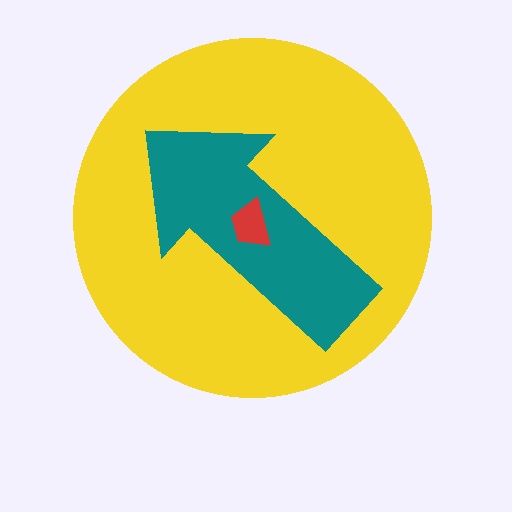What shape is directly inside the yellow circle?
The teal arrow.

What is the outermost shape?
The yellow circle.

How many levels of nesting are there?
3.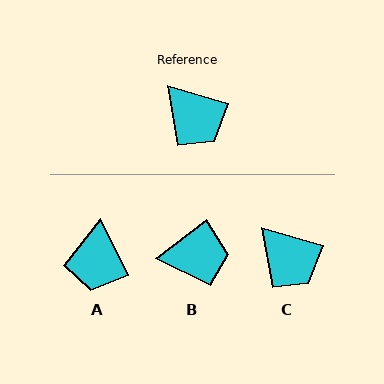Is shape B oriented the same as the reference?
No, it is off by about 54 degrees.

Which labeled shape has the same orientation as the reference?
C.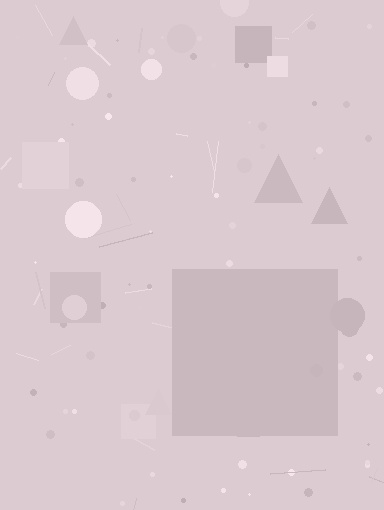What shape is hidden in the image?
A square is hidden in the image.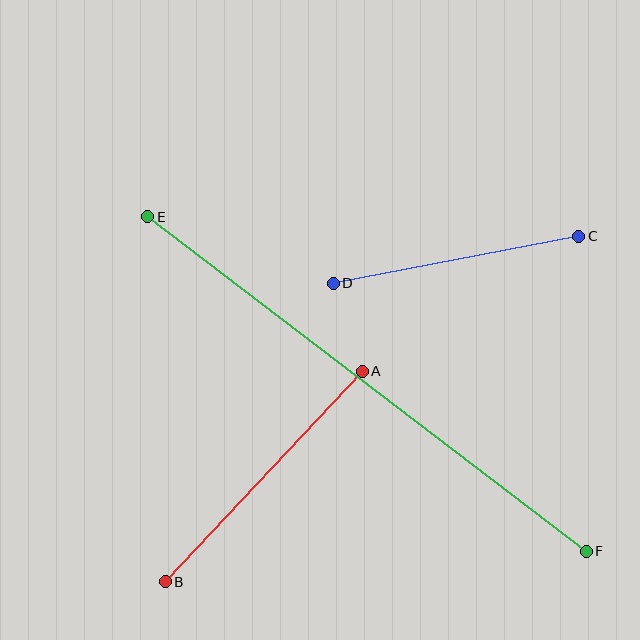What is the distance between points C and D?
The distance is approximately 250 pixels.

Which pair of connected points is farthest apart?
Points E and F are farthest apart.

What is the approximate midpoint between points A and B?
The midpoint is at approximately (264, 477) pixels.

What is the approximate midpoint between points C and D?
The midpoint is at approximately (456, 260) pixels.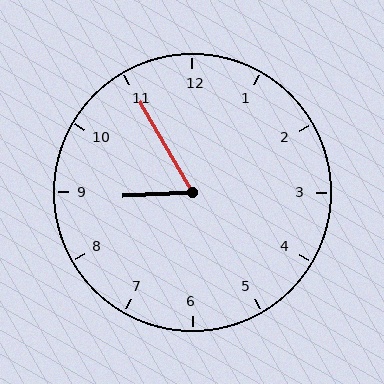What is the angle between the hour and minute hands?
Approximately 62 degrees.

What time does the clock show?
8:55.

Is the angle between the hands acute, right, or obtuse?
It is acute.